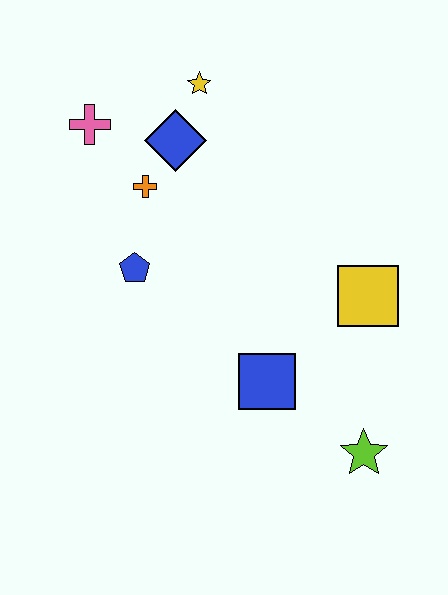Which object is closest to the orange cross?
The blue diamond is closest to the orange cross.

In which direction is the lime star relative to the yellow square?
The lime star is below the yellow square.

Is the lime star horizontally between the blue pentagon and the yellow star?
No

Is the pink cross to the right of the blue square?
No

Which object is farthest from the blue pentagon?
The lime star is farthest from the blue pentagon.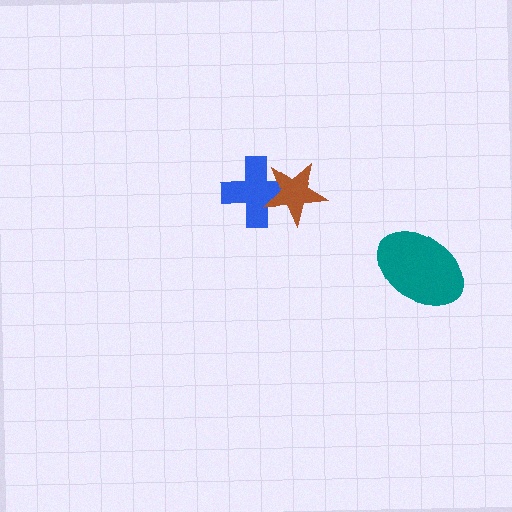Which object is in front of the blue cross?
The brown star is in front of the blue cross.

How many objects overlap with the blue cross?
1 object overlaps with the blue cross.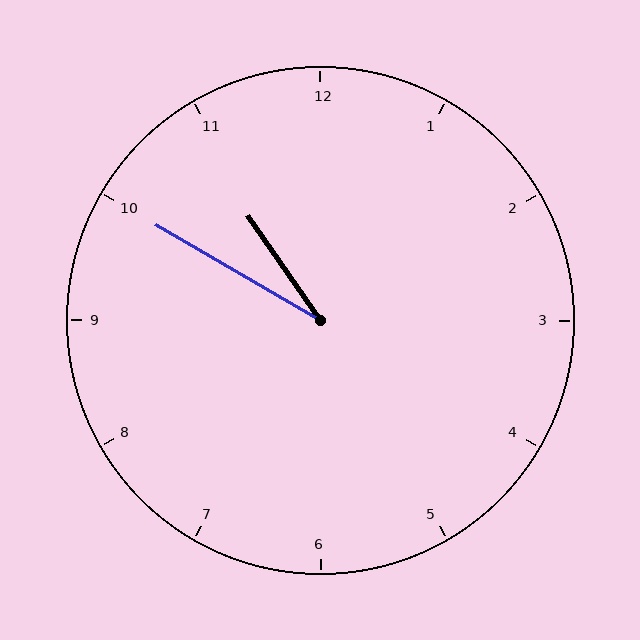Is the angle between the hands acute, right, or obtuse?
It is acute.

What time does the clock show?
10:50.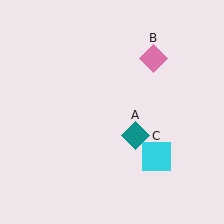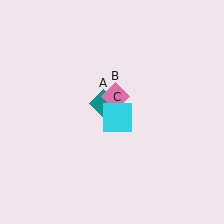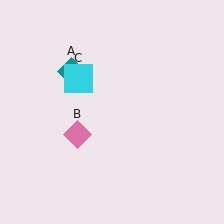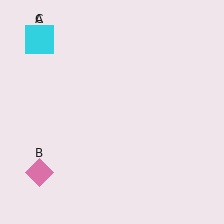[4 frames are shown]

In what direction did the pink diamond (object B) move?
The pink diamond (object B) moved down and to the left.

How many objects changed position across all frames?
3 objects changed position: teal diamond (object A), pink diamond (object B), cyan square (object C).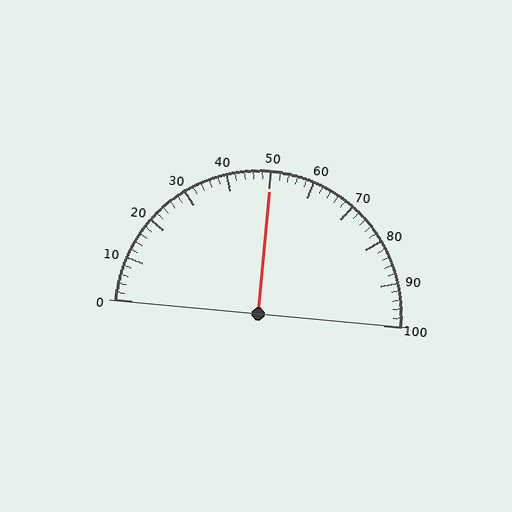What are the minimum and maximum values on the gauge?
The gauge ranges from 0 to 100.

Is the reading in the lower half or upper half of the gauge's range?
The reading is in the upper half of the range (0 to 100).